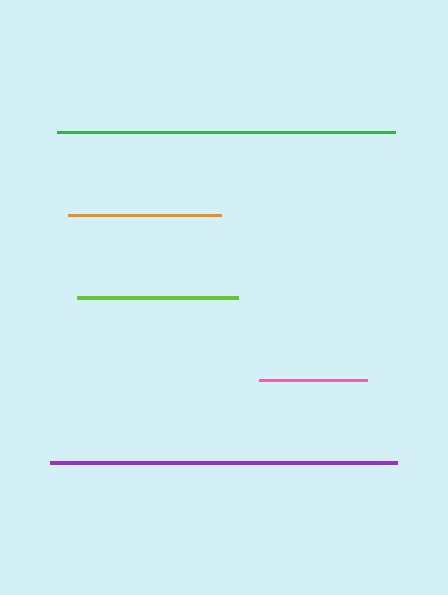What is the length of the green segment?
The green segment is approximately 339 pixels long.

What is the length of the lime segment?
The lime segment is approximately 161 pixels long.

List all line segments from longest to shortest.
From longest to shortest: purple, green, lime, orange, pink.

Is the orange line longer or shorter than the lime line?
The lime line is longer than the orange line.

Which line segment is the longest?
The purple line is the longest at approximately 347 pixels.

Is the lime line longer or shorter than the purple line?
The purple line is longer than the lime line.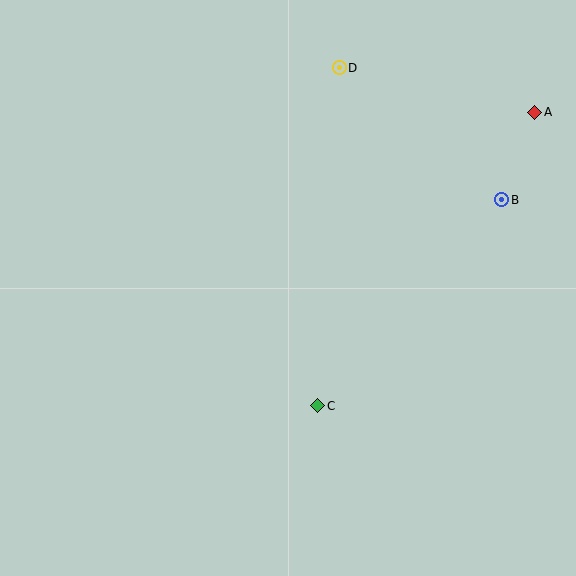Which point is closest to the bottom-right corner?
Point C is closest to the bottom-right corner.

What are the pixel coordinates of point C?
Point C is at (318, 406).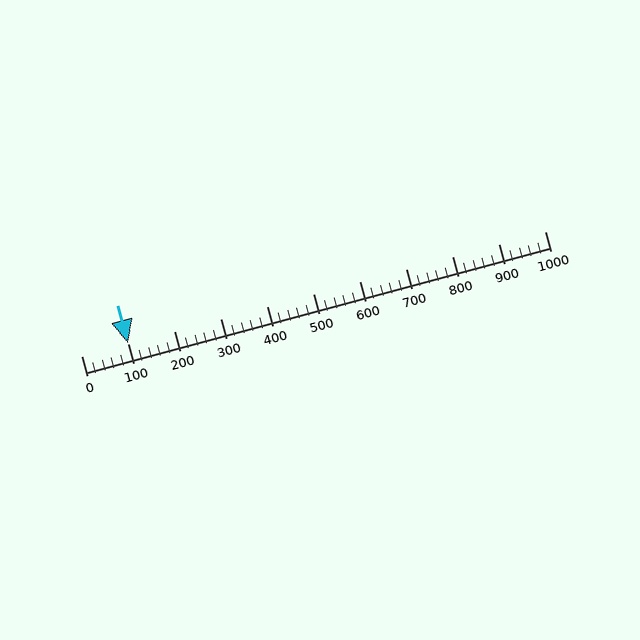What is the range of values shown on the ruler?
The ruler shows values from 0 to 1000.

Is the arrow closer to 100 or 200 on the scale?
The arrow is closer to 100.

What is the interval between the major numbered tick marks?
The major tick marks are spaced 100 units apart.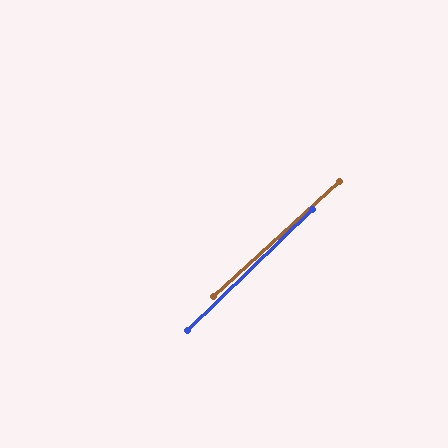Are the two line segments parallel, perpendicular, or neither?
Parallel — their directions differ by only 1.4°.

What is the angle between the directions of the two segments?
Approximately 1 degree.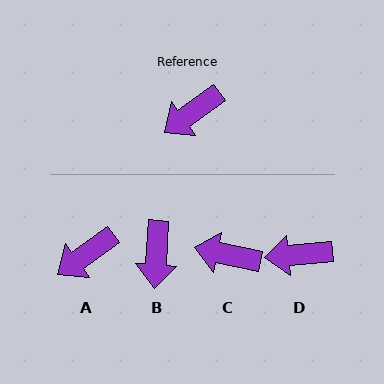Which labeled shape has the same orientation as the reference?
A.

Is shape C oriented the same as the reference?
No, it is off by about 48 degrees.